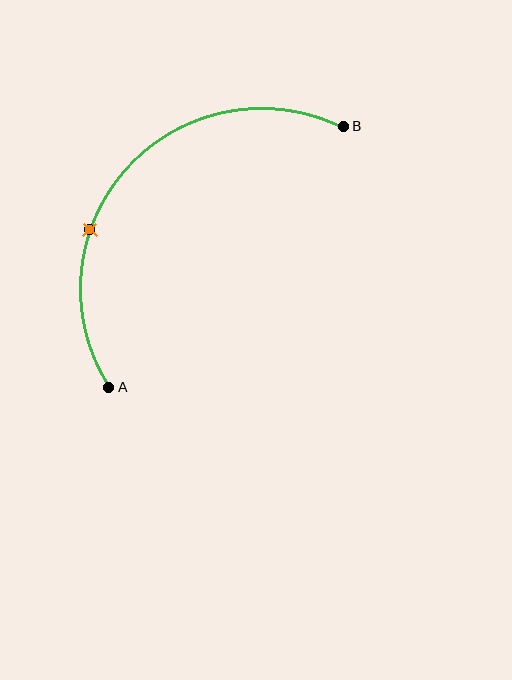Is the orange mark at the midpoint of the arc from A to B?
No. The orange mark lies on the arc but is closer to endpoint A. The arc midpoint would be at the point on the curve equidistant along the arc from both A and B.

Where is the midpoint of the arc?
The arc midpoint is the point on the curve farthest from the straight line joining A and B. It sits above and to the left of that line.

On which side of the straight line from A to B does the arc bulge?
The arc bulges above and to the left of the straight line connecting A and B.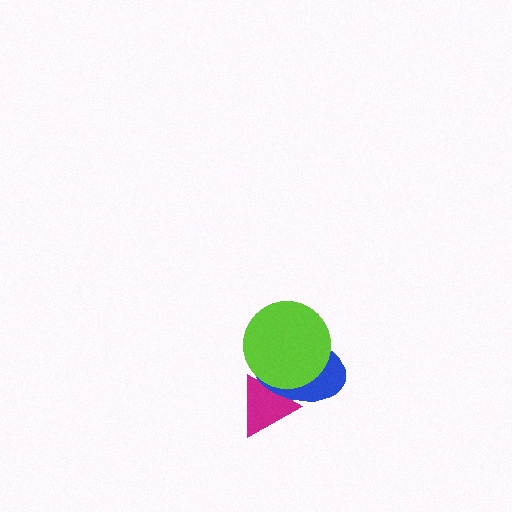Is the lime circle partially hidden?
No, no other shape covers it.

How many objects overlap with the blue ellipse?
2 objects overlap with the blue ellipse.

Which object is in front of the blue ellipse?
The lime circle is in front of the blue ellipse.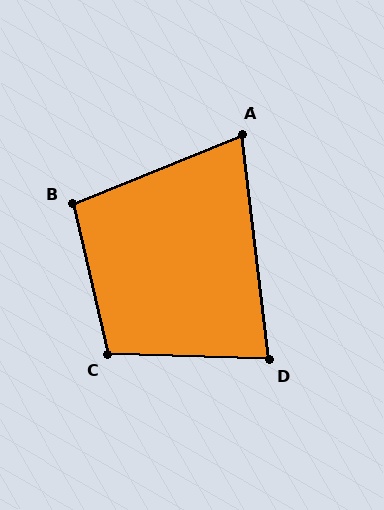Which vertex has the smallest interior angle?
A, at approximately 75 degrees.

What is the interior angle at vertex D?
Approximately 81 degrees (acute).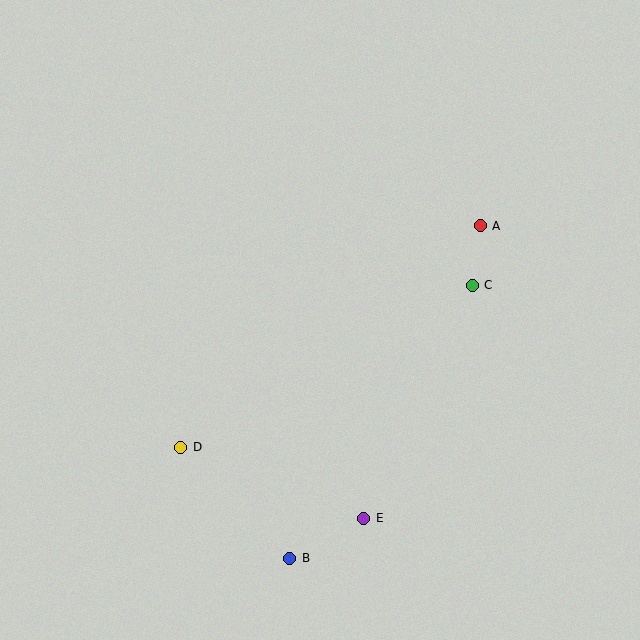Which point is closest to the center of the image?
Point C at (472, 285) is closest to the center.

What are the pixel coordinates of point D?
Point D is at (181, 447).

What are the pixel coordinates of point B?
Point B is at (290, 558).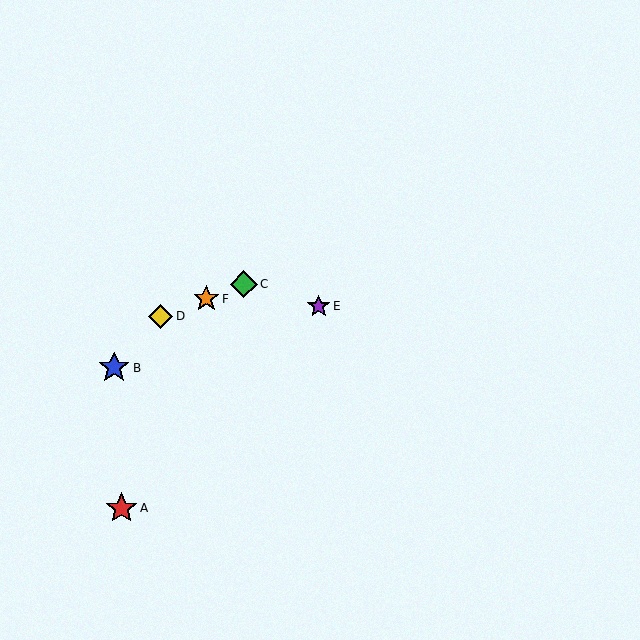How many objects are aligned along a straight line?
3 objects (C, D, F) are aligned along a straight line.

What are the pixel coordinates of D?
Object D is at (161, 316).